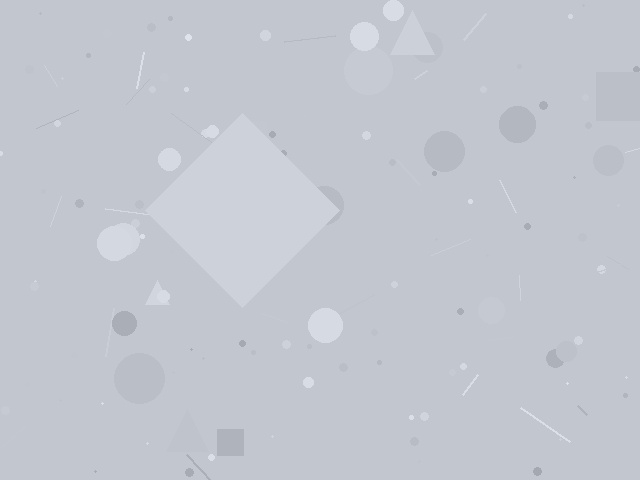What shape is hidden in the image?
A diamond is hidden in the image.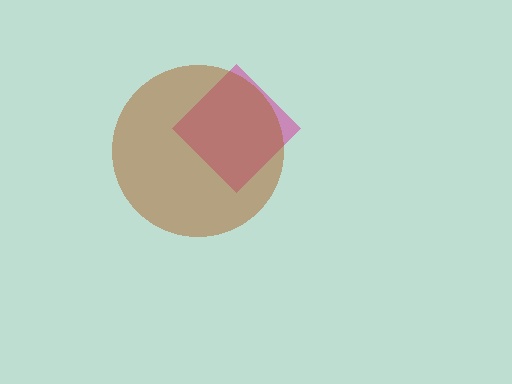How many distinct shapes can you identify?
There are 2 distinct shapes: a magenta diamond, a brown circle.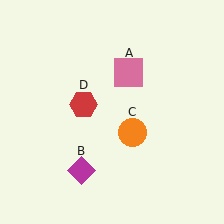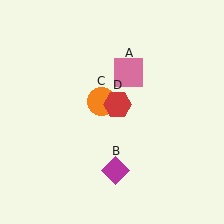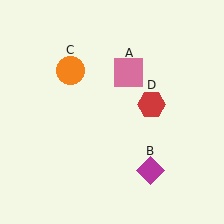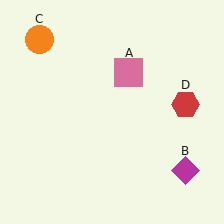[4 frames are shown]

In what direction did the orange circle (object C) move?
The orange circle (object C) moved up and to the left.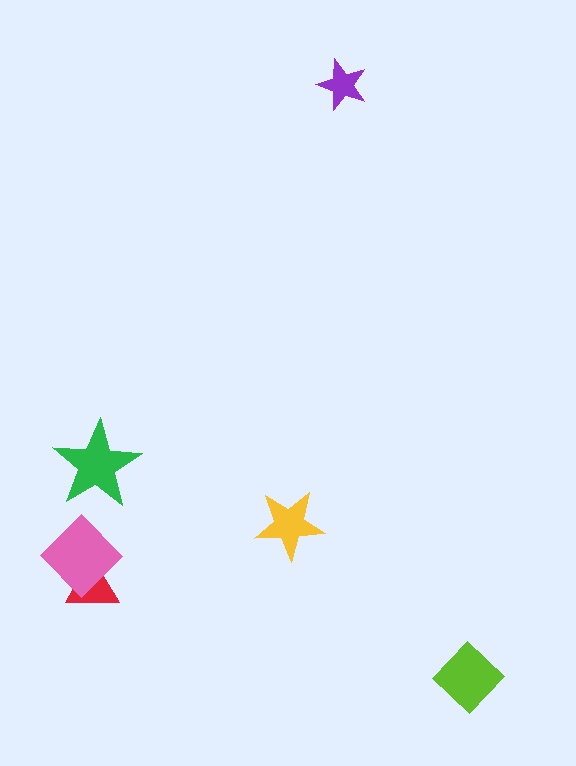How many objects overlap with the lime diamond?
0 objects overlap with the lime diamond.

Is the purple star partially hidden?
No, no other shape covers it.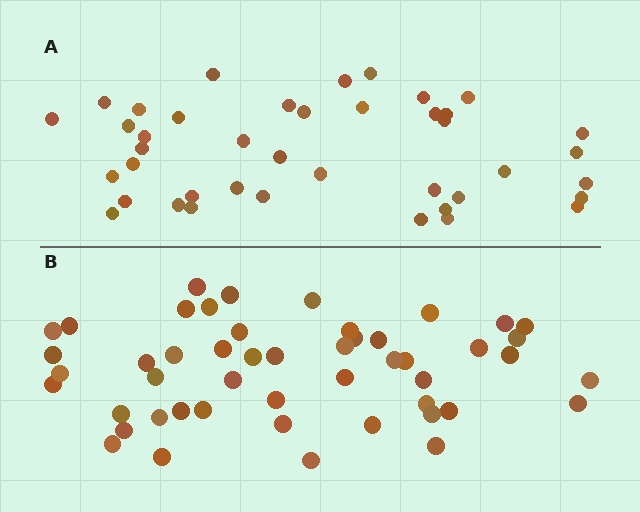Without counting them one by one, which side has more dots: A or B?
Region B (the bottom region) has more dots.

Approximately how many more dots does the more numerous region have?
Region B has roughly 8 or so more dots than region A.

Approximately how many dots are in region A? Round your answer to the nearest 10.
About 40 dots. (The exact count is 41, which rounds to 40.)